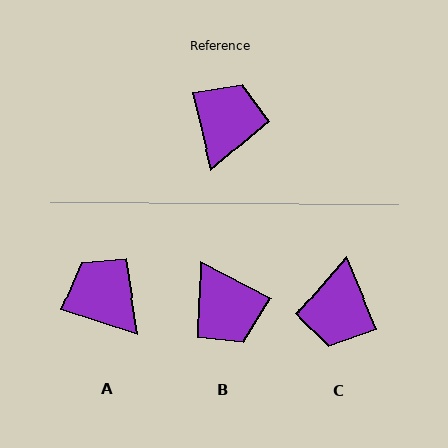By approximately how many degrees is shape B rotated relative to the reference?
Approximately 131 degrees clockwise.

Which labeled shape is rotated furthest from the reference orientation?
C, about 171 degrees away.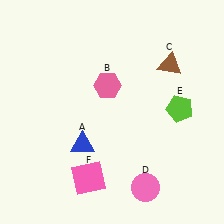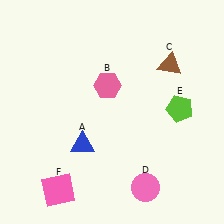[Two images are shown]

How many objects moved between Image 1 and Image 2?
1 object moved between the two images.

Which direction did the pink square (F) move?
The pink square (F) moved left.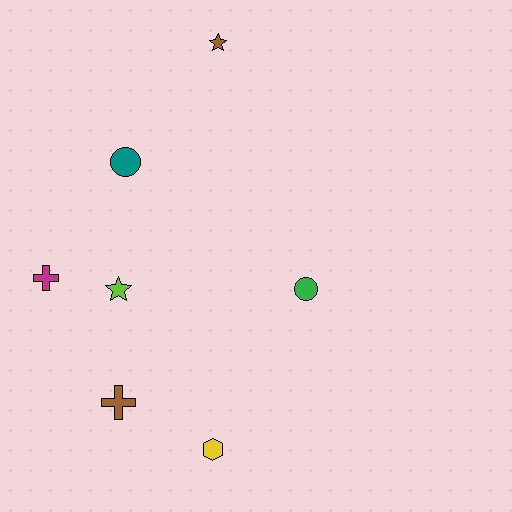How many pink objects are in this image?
There are no pink objects.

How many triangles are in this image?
There are no triangles.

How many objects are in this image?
There are 7 objects.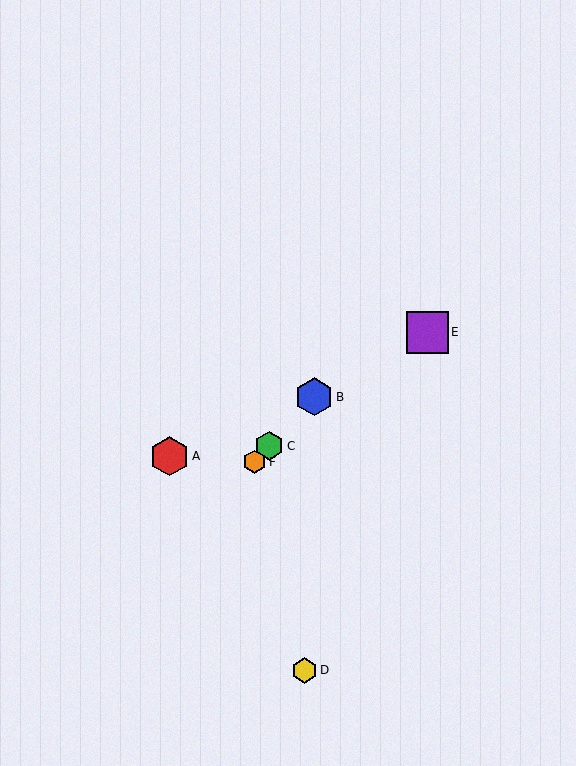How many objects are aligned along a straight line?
3 objects (B, C, F) are aligned along a straight line.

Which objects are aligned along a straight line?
Objects B, C, F are aligned along a straight line.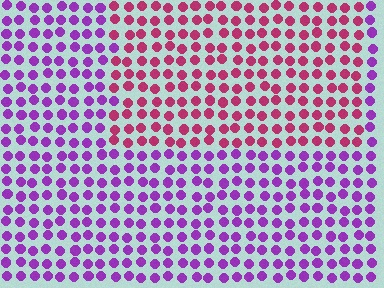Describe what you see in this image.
The image is filled with small purple elements in a uniform arrangement. A rectangle-shaped region is visible where the elements are tinted to a slightly different hue, forming a subtle color boundary.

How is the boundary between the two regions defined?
The boundary is defined purely by a slight shift in hue (about 48 degrees). Spacing, size, and orientation are identical on both sides.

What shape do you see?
I see a rectangle.